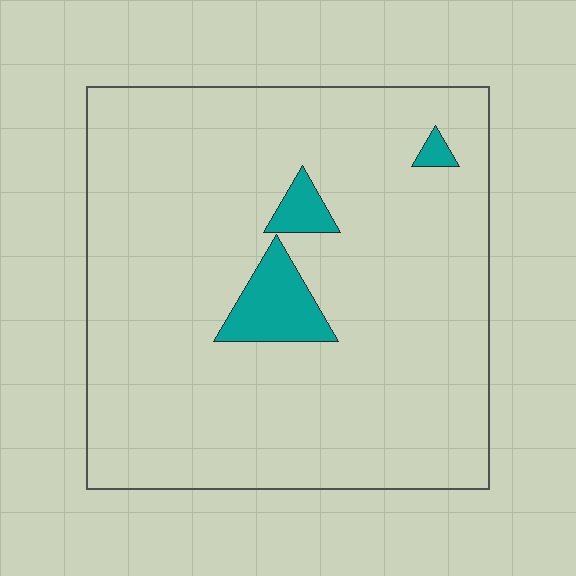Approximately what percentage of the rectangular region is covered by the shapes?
Approximately 5%.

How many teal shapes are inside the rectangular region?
3.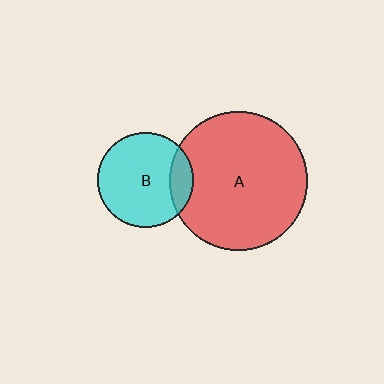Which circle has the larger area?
Circle A (red).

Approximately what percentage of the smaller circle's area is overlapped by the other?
Approximately 15%.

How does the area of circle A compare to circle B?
Approximately 2.1 times.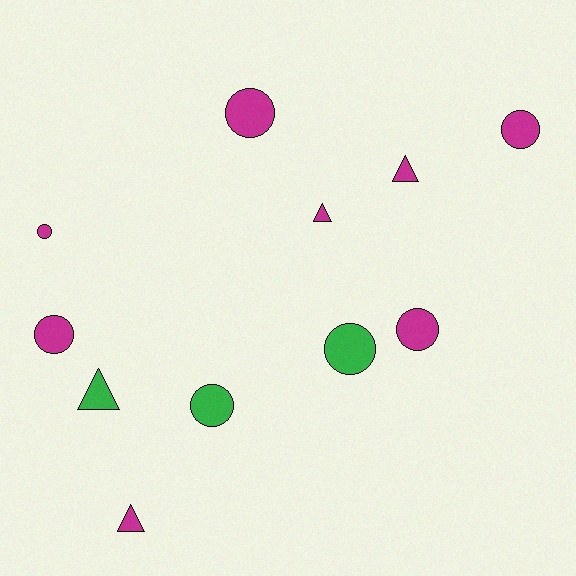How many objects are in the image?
There are 11 objects.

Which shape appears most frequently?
Circle, with 7 objects.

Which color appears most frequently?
Magenta, with 8 objects.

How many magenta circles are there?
There are 5 magenta circles.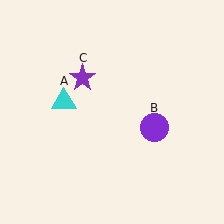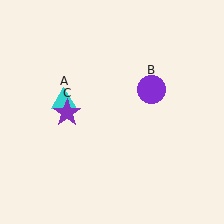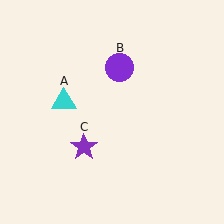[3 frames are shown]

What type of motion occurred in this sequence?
The purple circle (object B), purple star (object C) rotated counterclockwise around the center of the scene.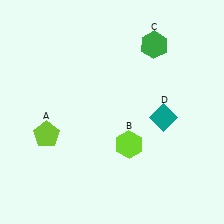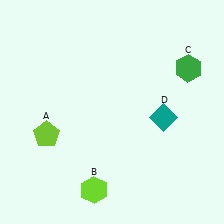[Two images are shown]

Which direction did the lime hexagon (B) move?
The lime hexagon (B) moved down.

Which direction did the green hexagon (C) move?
The green hexagon (C) moved right.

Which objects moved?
The objects that moved are: the lime hexagon (B), the green hexagon (C).